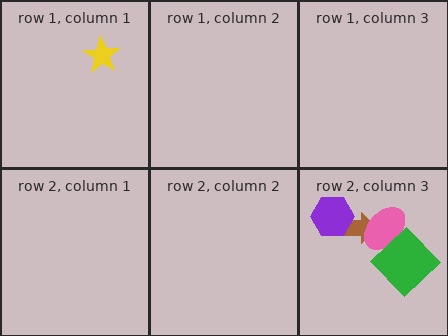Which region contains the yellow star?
The row 1, column 1 region.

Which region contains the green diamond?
The row 2, column 3 region.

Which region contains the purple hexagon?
The row 2, column 3 region.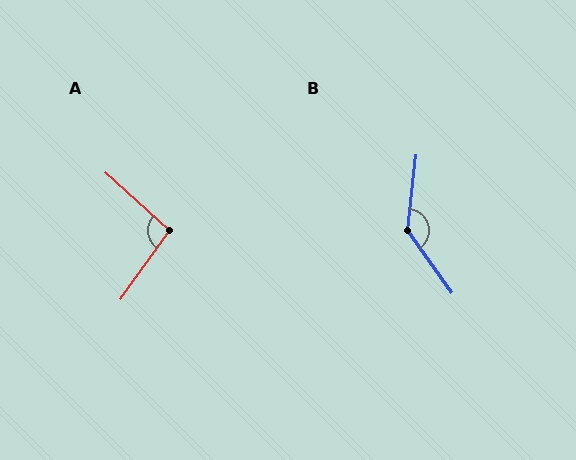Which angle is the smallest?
A, at approximately 97 degrees.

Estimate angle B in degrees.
Approximately 138 degrees.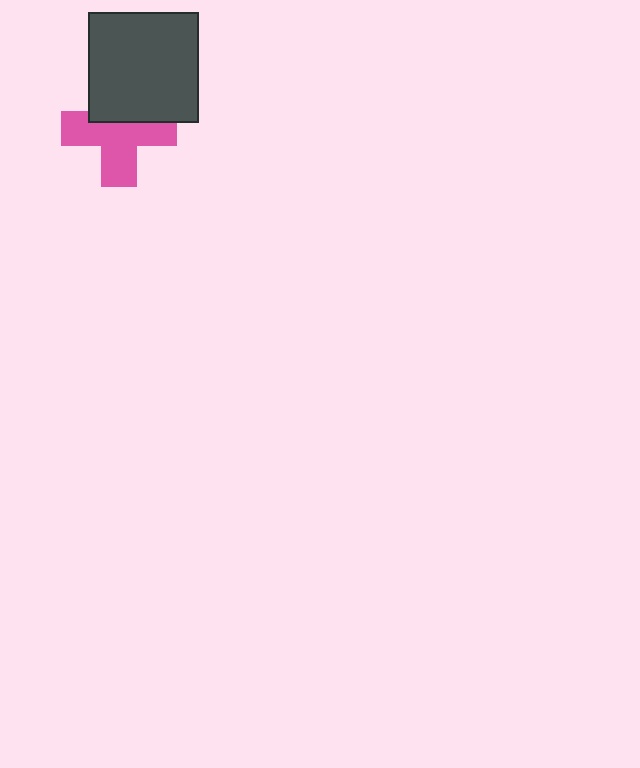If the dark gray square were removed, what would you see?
You would see the complete pink cross.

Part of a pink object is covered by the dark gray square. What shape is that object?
It is a cross.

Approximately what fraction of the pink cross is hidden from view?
Roughly 37% of the pink cross is hidden behind the dark gray square.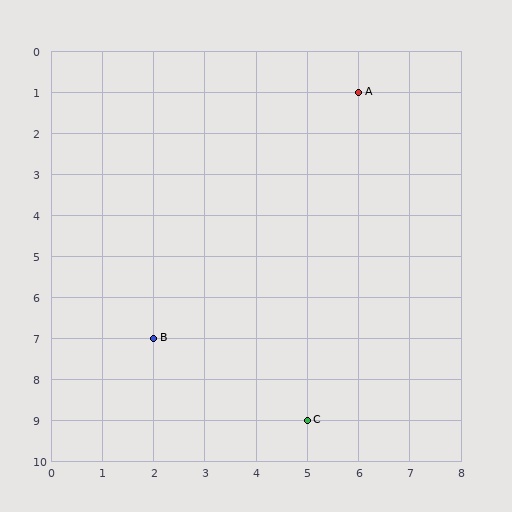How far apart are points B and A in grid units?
Points B and A are 4 columns and 6 rows apart (about 7.2 grid units diagonally).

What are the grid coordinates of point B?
Point B is at grid coordinates (2, 7).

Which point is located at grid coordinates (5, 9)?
Point C is at (5, 9).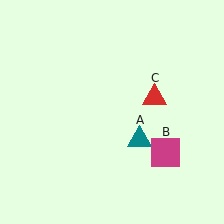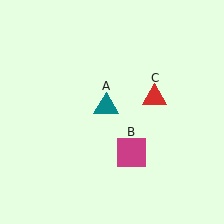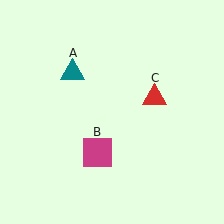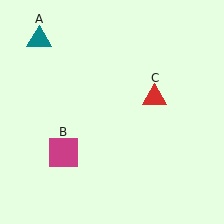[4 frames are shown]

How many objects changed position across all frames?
2 objects changed position: teal triangle (object A), magenta square (object B).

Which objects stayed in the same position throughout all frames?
Red triangle (object C) remained stationary.